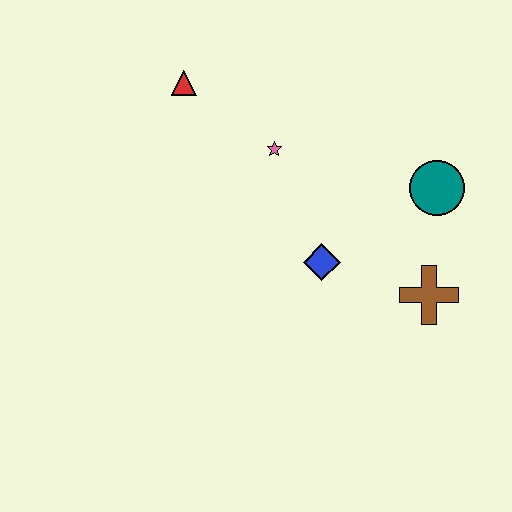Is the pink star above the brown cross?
Yes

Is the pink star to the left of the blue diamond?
Yes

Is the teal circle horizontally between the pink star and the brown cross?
No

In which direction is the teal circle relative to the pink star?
The teal circle is to the right of the pink star.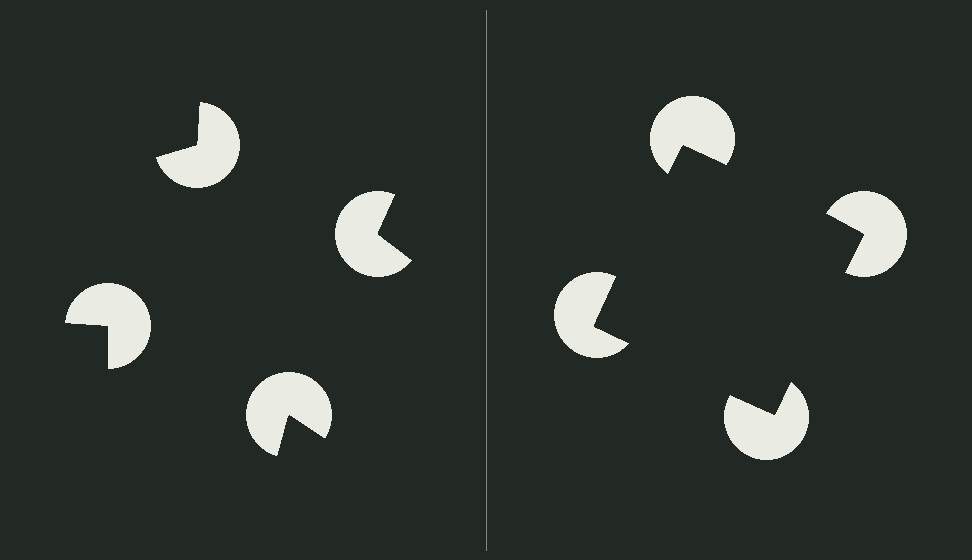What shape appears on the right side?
An illusory square.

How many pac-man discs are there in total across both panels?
8 — 4 on each side.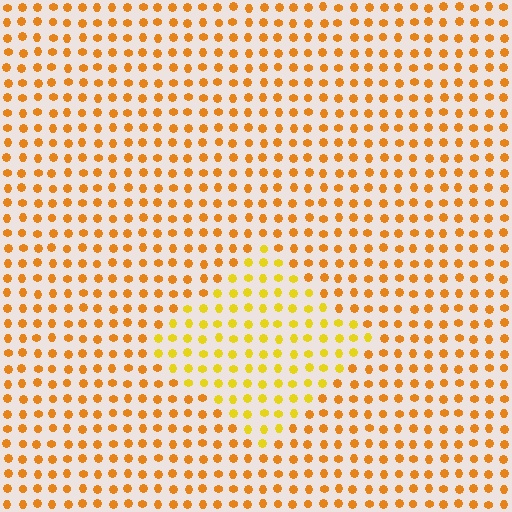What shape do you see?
I see a diamond.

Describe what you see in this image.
The image is filled with small orange elements in a uniform arrangement. A diamond-shaped region is visible where the elements are tinted to a slightly different hue, forming a subtle color boundary.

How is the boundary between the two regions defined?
The boundary is defined purely by a slight shift in hue (about 24 degrees). Spacing, size, and orientation are identical on both sides.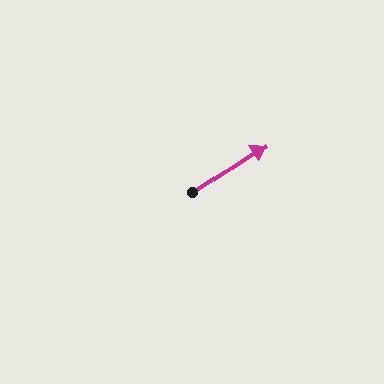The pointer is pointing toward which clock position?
Roughly 2 o'clock.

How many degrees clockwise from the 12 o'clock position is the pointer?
Approximately 56 degrees.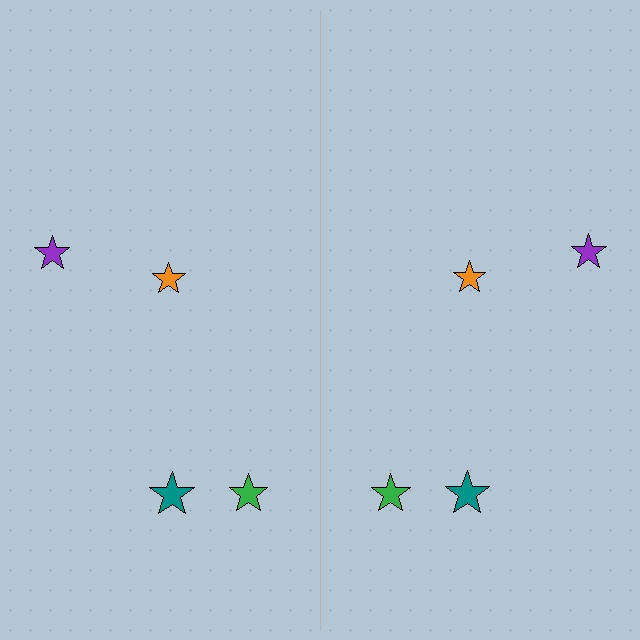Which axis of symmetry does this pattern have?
The pattern has a vertical axis of symmetry running through the center of the image.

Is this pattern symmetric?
Yes, this pattern has bilateral (reflection) symmetry.